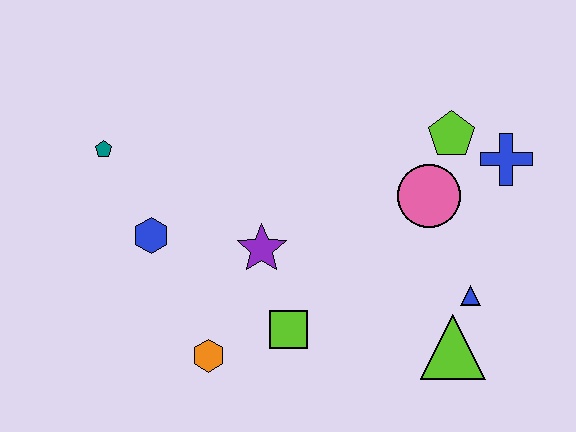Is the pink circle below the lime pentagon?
Yes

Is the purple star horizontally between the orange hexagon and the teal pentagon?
No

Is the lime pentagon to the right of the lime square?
Yes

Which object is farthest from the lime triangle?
The teal pentagon is farthest from the lime triangle.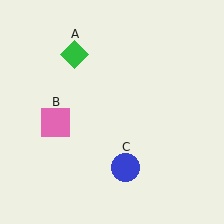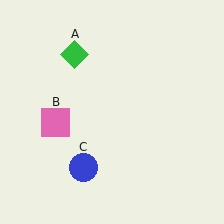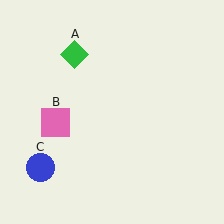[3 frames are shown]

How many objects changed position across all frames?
1 object changed position: blue circle (object C).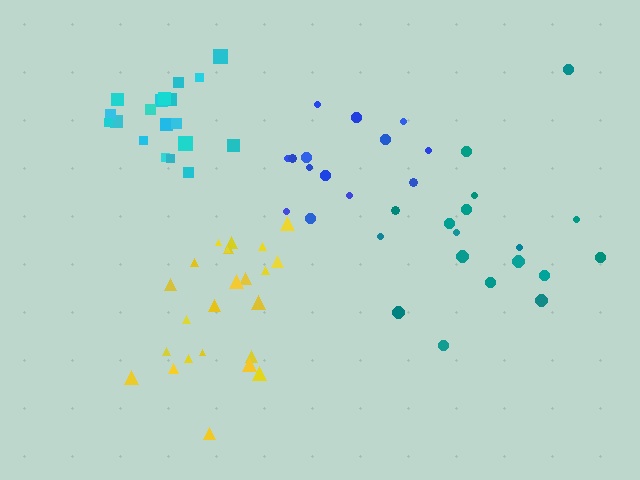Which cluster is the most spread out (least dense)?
Teal.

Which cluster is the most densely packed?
Cyan.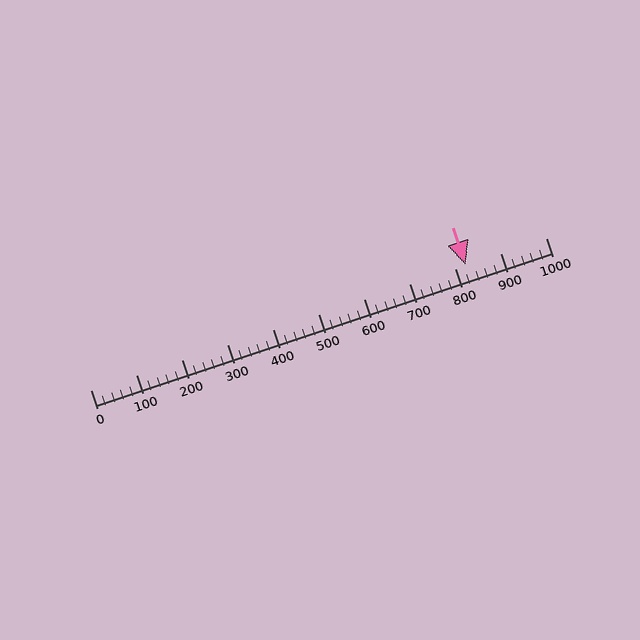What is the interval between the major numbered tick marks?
The major tick marks are spaced 100 units apart.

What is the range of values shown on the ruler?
The ruler shows values from 0 to 1000.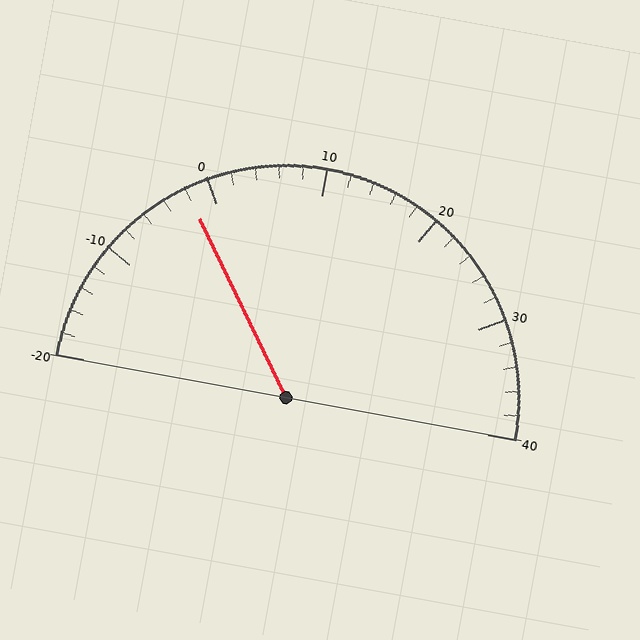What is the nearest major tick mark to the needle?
The nearest major tick mark is 0.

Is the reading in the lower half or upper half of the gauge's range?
The reading is in the lower half of the range (-20 to 40).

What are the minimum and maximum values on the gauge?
The gauge ranges from -20 to 40.